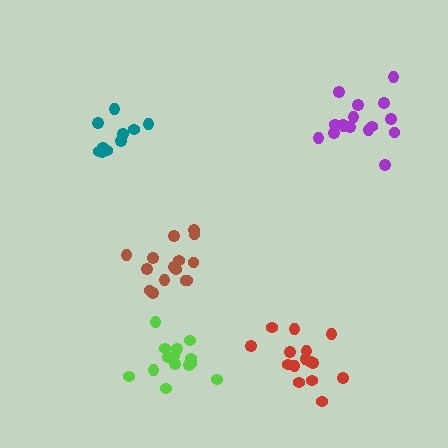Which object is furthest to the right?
The purple cluster is rightmost.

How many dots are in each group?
Group 1: 15 dots, Group 2: 15 dots, Group 3: 15 dots, Group 4: 10 dots, Group 5: 16 dots (71 total).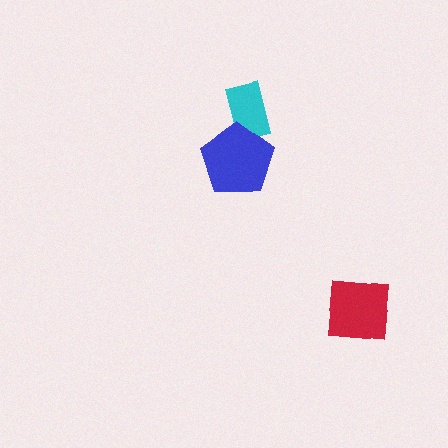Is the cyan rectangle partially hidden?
Yes, it is partially covered by another shape.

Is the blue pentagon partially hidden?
No, no other shape covers it.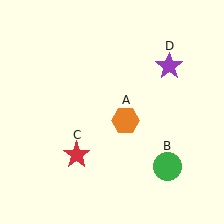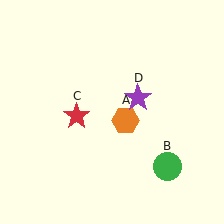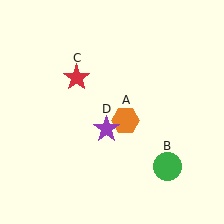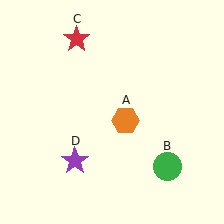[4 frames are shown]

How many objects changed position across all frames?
2 objects changed position: red star (object C), purple star (object D).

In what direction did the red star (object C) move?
The red star (object C) moved up.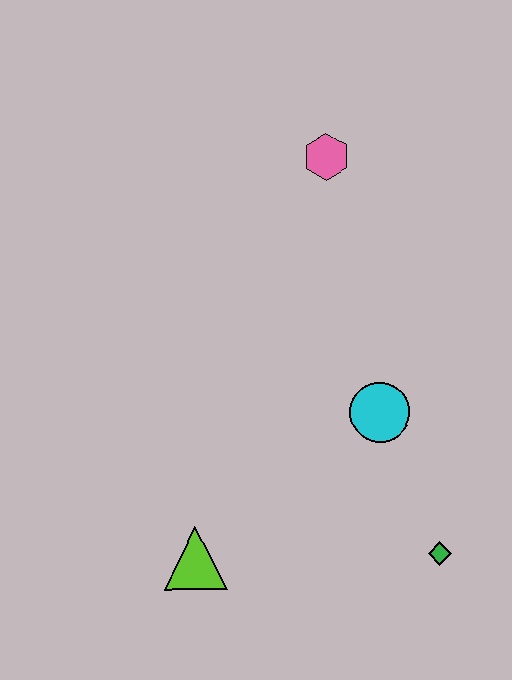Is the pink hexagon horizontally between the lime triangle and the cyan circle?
Yes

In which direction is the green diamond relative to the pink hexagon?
The green diamond is below the pink hexagon.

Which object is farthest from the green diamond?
The pink hexagon is farthest from the green diamond.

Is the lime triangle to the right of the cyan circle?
No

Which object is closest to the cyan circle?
The green diamond is closest to the cyan circle.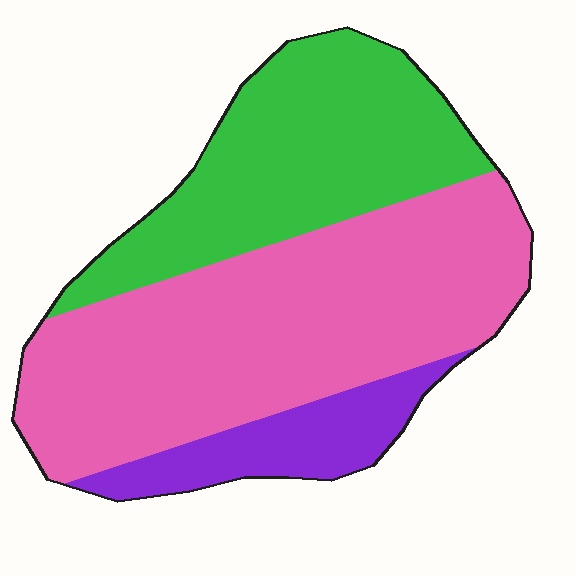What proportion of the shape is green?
Green covers 33% of the shape.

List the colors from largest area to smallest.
From largest to smallest: pink, green, purple.